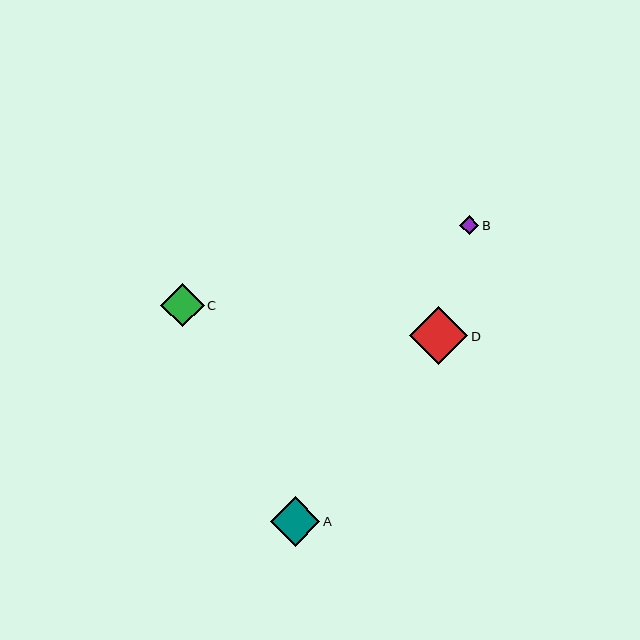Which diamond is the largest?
Diamond D is the largest with a size of approximately 58 pixels.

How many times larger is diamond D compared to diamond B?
Diamond D is approximately 3.0 times the size of diamond B.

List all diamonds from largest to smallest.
From largest to smallest: D, A, C, B.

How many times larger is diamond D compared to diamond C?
Diamond D is approximately 1.3 times the size of diamond C.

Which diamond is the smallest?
Diamond B is the smallest with a size of approximately 19 pixels.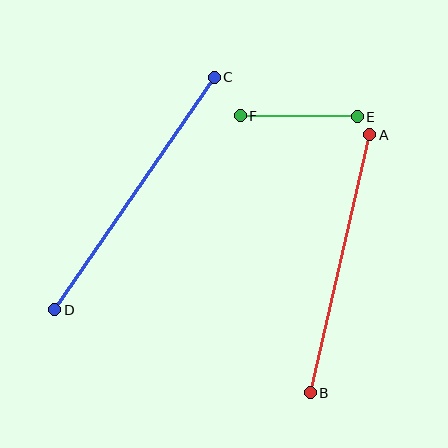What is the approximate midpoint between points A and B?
The midpoint is at approximately (340, 264) pixels.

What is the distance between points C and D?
The distance is approximately 282 pixels.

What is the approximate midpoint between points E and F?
The midpoint is at approximately (299, 116) pixels.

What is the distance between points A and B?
The distance is approximately 265 pixels.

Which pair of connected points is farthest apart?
Points C and D are farthest apart.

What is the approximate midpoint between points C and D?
The midpoint is at approximately (135, 194) pixels.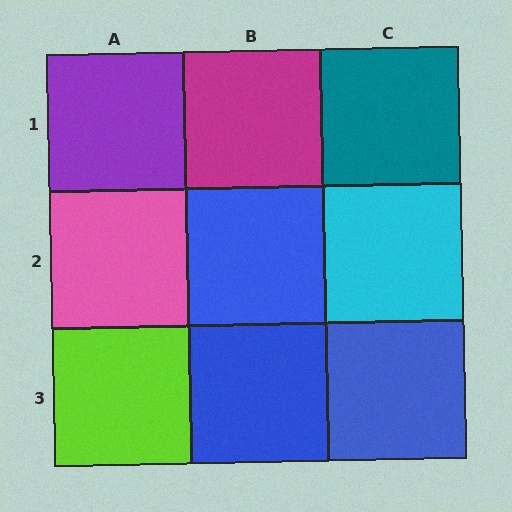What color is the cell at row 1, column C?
Teal.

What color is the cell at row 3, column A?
Lime.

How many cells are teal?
1 cell is teal.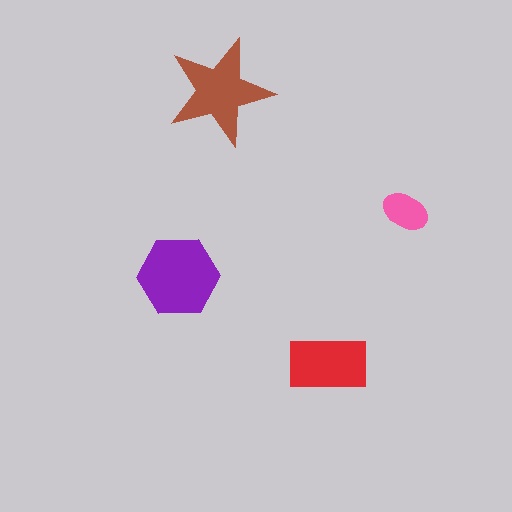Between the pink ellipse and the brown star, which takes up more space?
The brown star.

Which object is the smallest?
The pink ellipse.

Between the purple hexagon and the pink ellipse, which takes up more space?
The purple hexagon.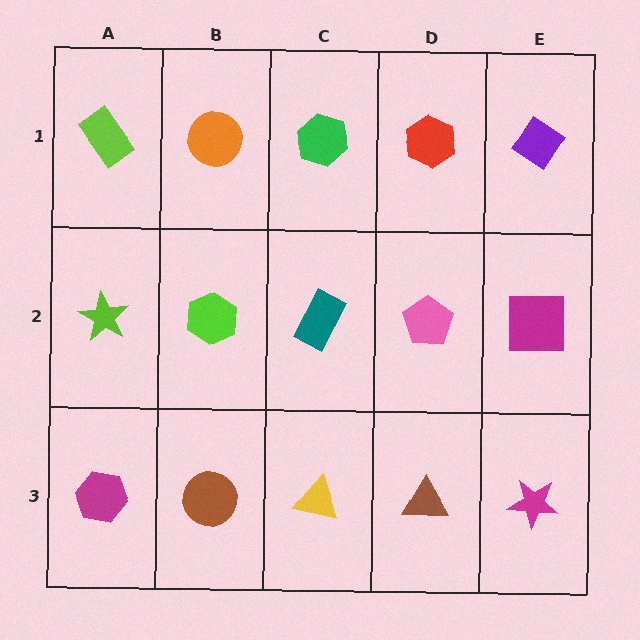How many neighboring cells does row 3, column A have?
2.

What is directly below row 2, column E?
A magenta star.